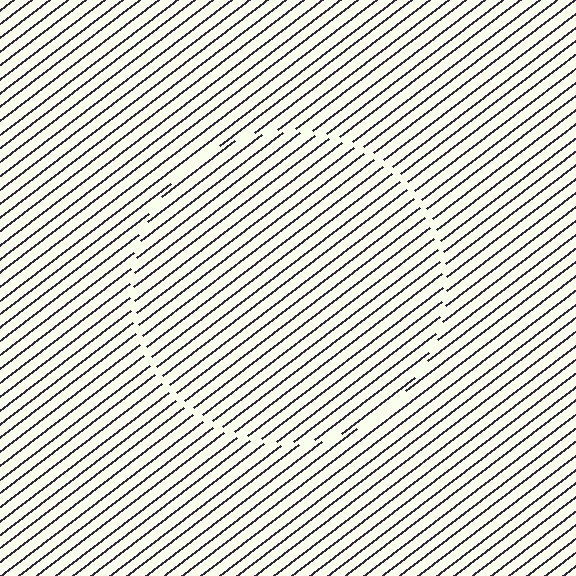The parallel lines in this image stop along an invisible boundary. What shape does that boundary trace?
An illusory circle. The interior of the shape contains the same grating, shifted by half a period — the contour is defined by the phase discontinuity where line-ends from the inner and outer gratings abut.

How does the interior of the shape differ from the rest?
The interior of the shape contains the same grating, shifted by half a period — the contour is defined by the phase discontinuity where line-ends from the inner and outer gratings abut.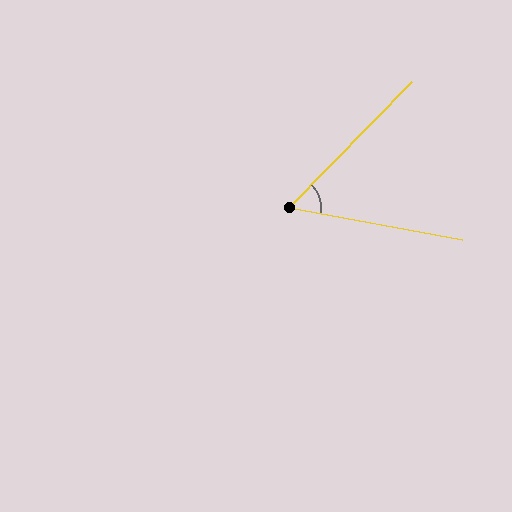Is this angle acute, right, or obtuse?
It is acute.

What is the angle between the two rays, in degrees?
Approximately 56 degrees.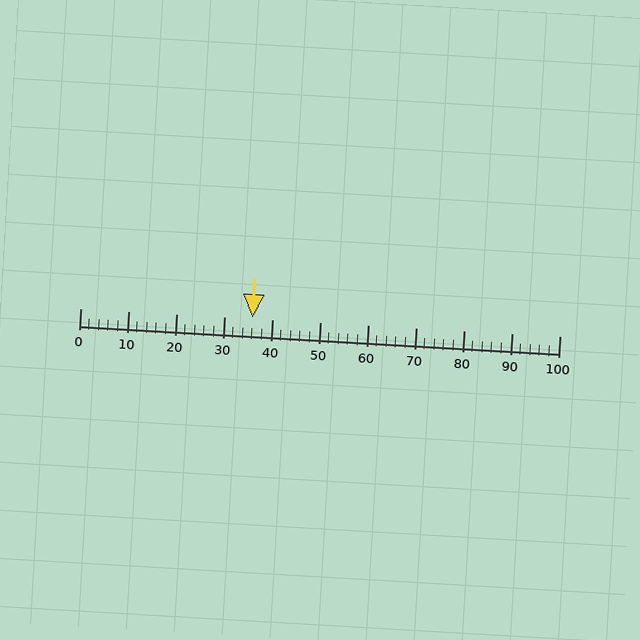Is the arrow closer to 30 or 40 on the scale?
The arrow is closer to 40.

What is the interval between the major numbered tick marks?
The major tick marks are spaced 10 units apart.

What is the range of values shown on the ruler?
The ruler shows values from 0 to 100.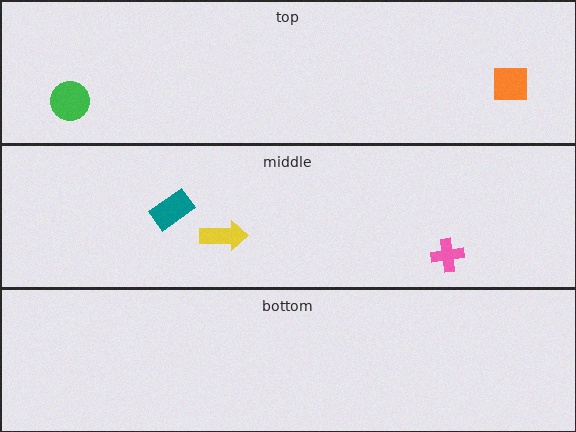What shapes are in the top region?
The orange square, the green circle.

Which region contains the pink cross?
The middle region.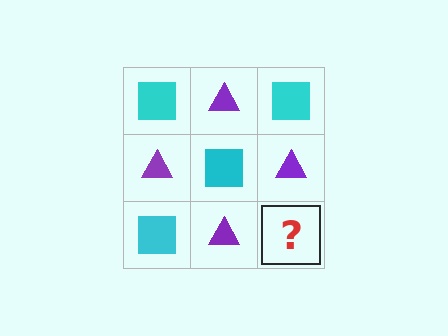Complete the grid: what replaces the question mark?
The question mark should be replaced with a cyan square.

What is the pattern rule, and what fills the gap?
The rule is that it alternates cyan square and purple triangle in a checkerboard pattern. The gap should be filled with a cyan square.